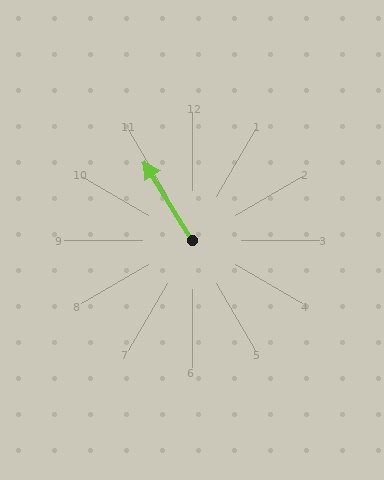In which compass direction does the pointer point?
Northwest.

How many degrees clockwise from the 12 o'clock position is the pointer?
Approximately 328 degrees.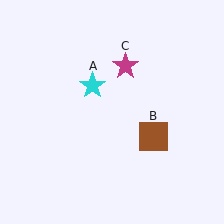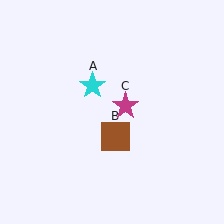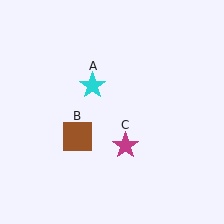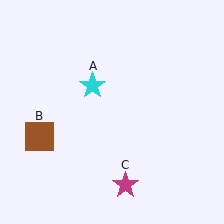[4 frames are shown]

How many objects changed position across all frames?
2 objects changed position: brown square (object B), magenta star (object C).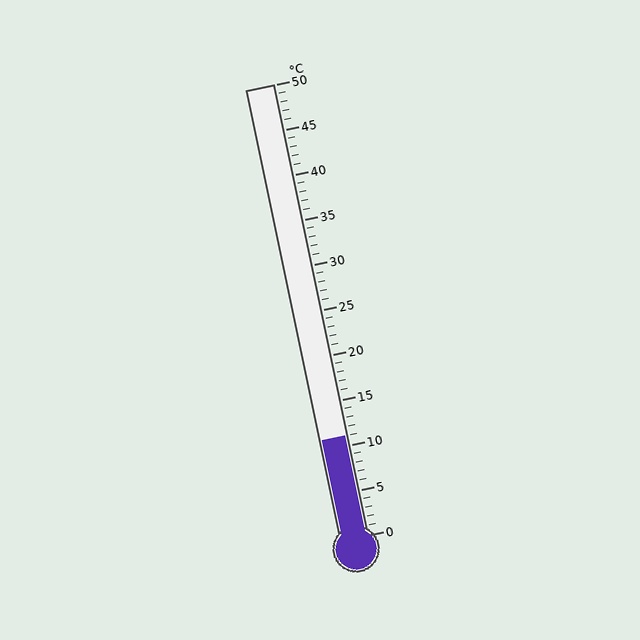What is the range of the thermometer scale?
The thermometer scale ranges from 0°C to 50°C.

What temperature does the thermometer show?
The thermometer shows approximately 11°C.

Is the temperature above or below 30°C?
The temperature is below 30°C.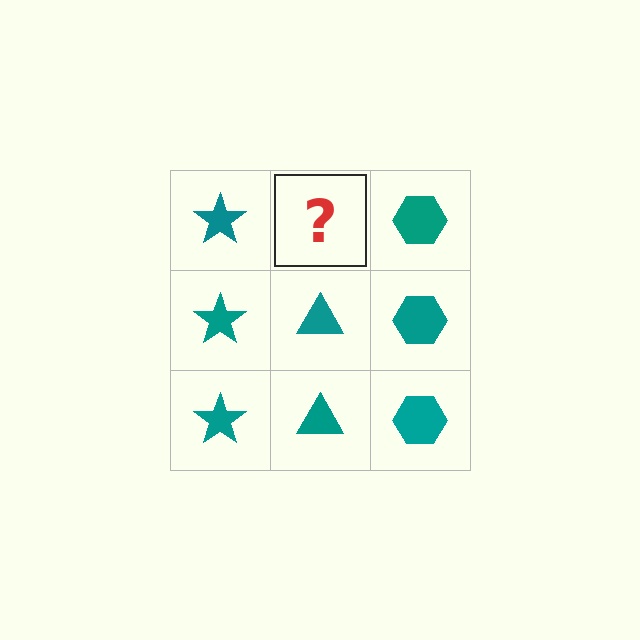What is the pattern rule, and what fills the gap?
The rule is that each column has a consistent shape. The gap should be filled with a teal triangle.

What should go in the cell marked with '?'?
The missing cell should contain a teal triangle.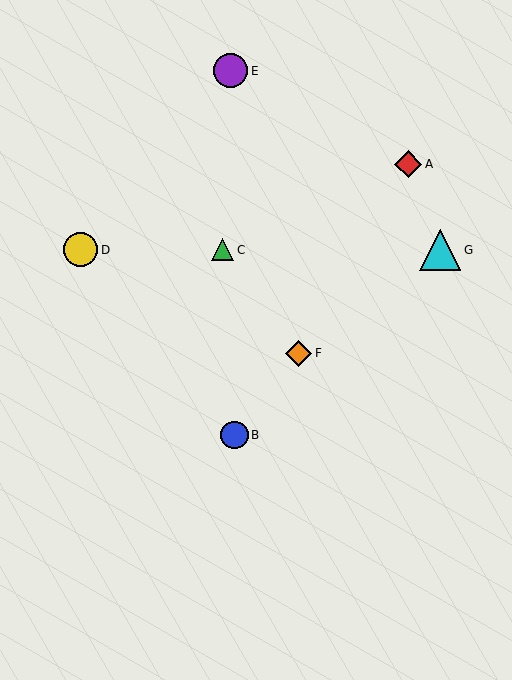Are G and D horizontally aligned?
Yes, both are at y≈250.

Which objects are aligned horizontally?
Objects C, D, G are aligned horizontally.